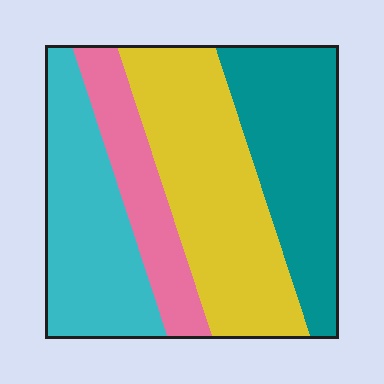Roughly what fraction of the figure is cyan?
Cyan takes up about one quarter (1/4) of the figure.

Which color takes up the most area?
Yellow, at roughly 35%.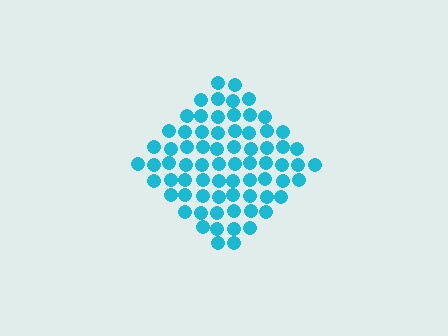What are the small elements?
The small elements are circles.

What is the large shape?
The large shape is a diamond.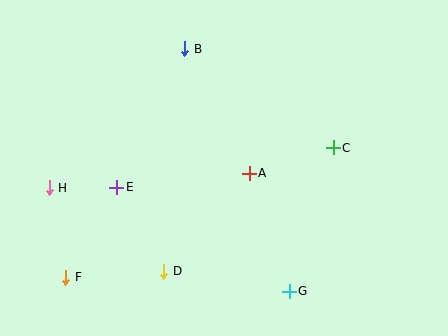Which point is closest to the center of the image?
Point A at (249, 173) is closest to the center.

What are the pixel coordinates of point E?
Point E is at (117, 187).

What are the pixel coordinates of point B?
Point B is at (185, 49).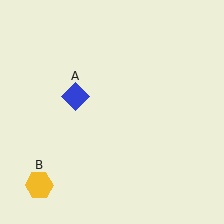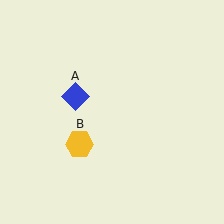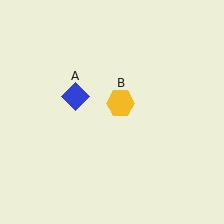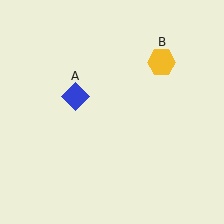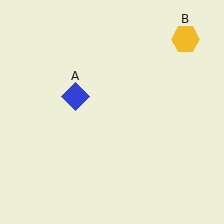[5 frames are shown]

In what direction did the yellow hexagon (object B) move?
The yellow hexagon (object B) moved up and to the right.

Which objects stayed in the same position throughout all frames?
Blue diamond (object A) remained stationary.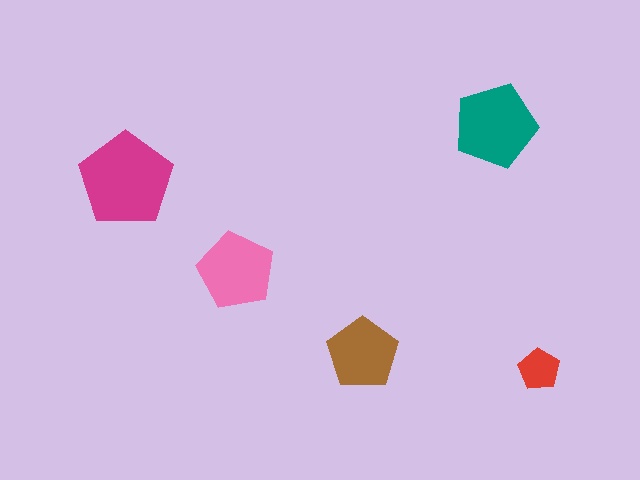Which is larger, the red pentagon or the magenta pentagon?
The magenta one.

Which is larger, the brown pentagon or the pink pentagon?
The pink one.